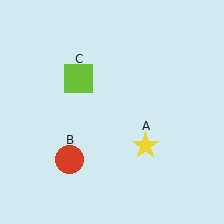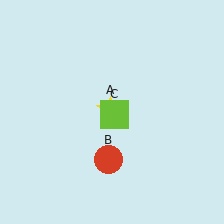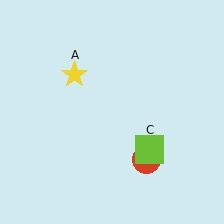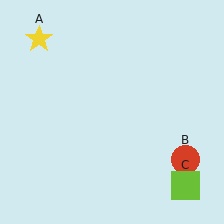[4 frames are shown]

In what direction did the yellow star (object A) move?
The yellow star (object A) moved up and to the left.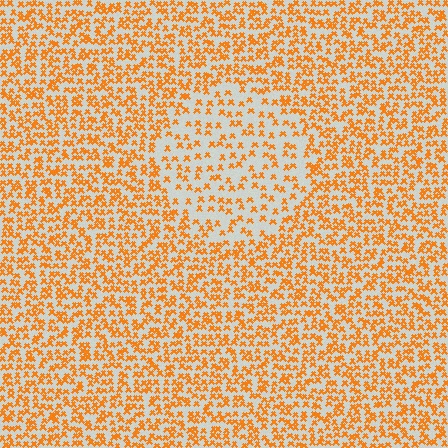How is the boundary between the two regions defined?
The boundary is defined by a change in element density (approximately 1.9x ratio). All elements are the same color, size, and shape.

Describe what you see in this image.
The image contains small orange elements arranged at two different densities. A circle-shaped region is visible where the elements are less densely packed than the surrounding area.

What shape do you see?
I see a circle.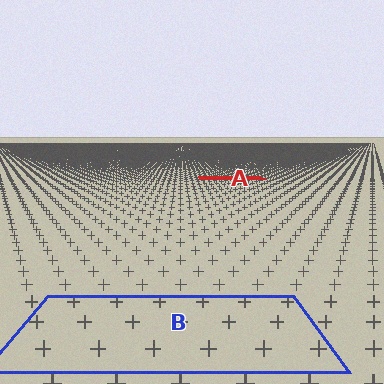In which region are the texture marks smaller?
The texture marks are smaller in region A, because it is farther away.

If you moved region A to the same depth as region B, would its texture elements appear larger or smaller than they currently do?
They would appear larger. At a closer depth, the same texture elements are projected at a bigger on-screen size.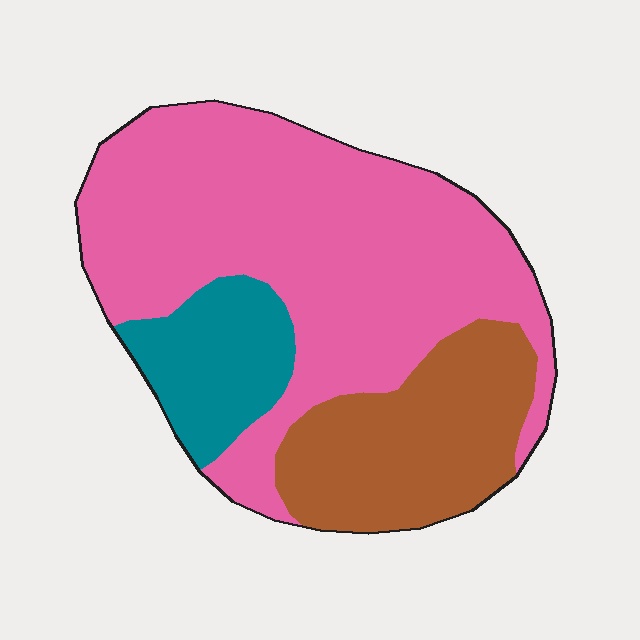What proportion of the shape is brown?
Brown takes up about one quarter (1/4) of the shape.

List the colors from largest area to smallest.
From largest to smallest: pink, brown, teal.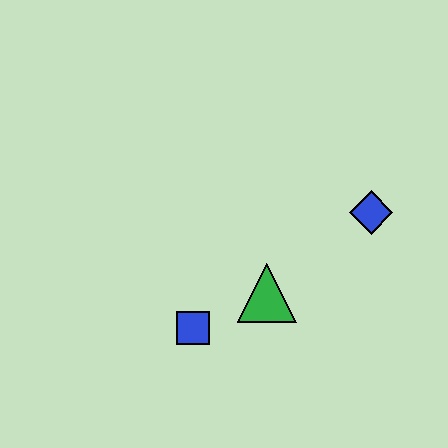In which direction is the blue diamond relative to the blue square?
The blue diamond is to the right of the blue square.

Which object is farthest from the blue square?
The blue diamond is farthest from the blue square.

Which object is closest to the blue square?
The green triangle is closest to the blue square.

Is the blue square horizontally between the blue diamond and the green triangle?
No